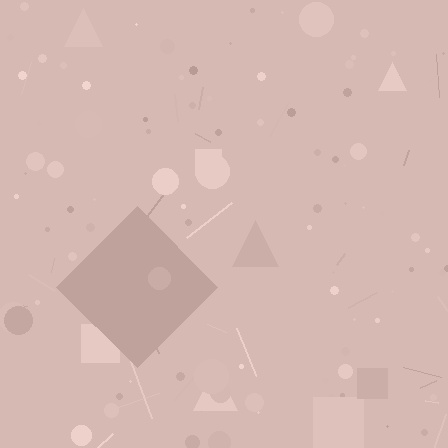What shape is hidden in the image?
A diamond is hidden in the image.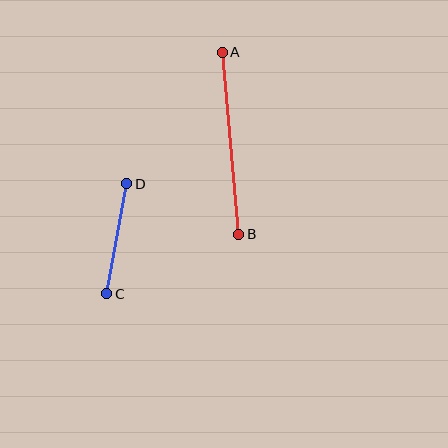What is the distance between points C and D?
The distance is approximately 111 pixels.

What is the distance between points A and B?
The distance is approximately 183 pixels.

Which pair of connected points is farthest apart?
Points A and B are farthest apart.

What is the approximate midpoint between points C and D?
The midpoint is at approximately (117, 239) pixels.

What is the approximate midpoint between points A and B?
The midpoint is at approximately (230, 143) pixels.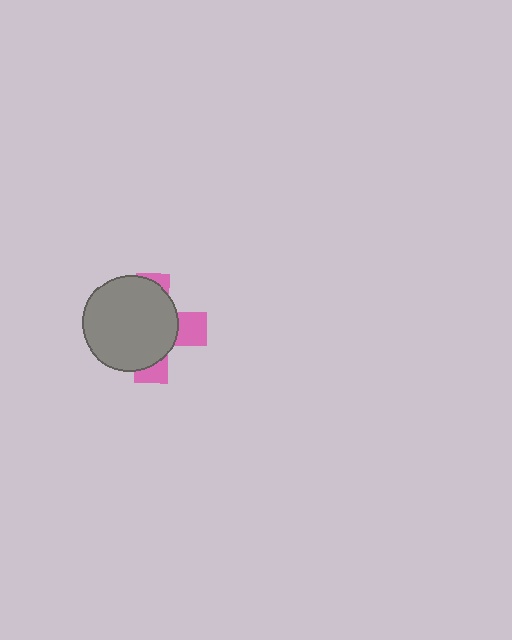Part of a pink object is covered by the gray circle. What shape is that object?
It is a cross.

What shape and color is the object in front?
The object in front is a gray circle.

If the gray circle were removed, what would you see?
You would see the complete pink cross.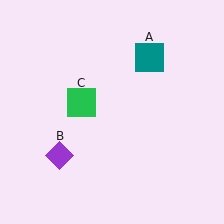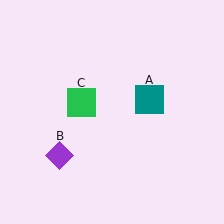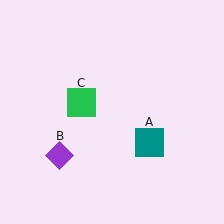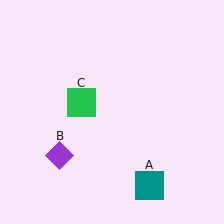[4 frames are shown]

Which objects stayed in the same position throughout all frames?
Purple diamond (object B) and green square (object C) remained stationary.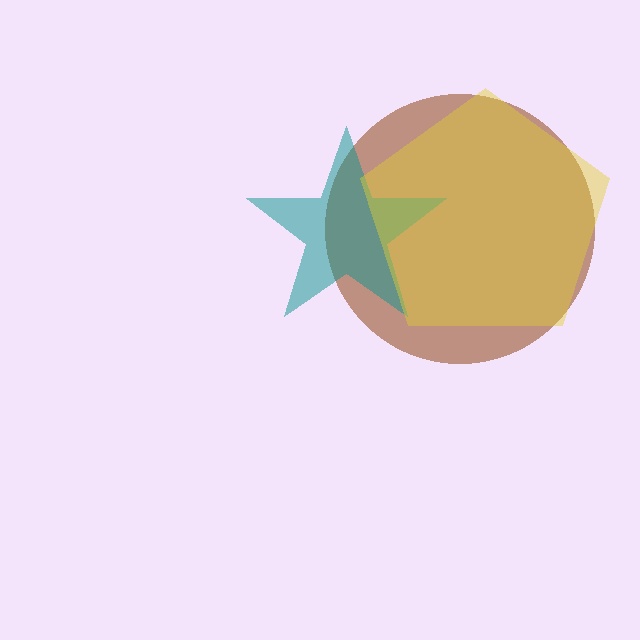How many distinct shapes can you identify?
There are 3 distinct shapes: a brown circle, a teal star, a yellow pentagon.